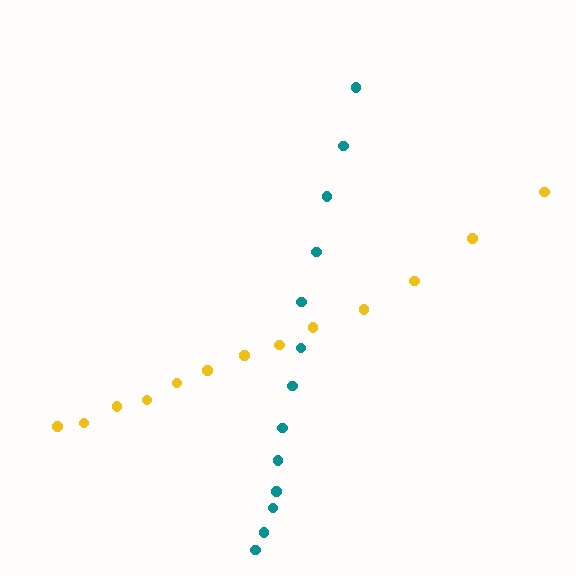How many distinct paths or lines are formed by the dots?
There are 2 distinct paths.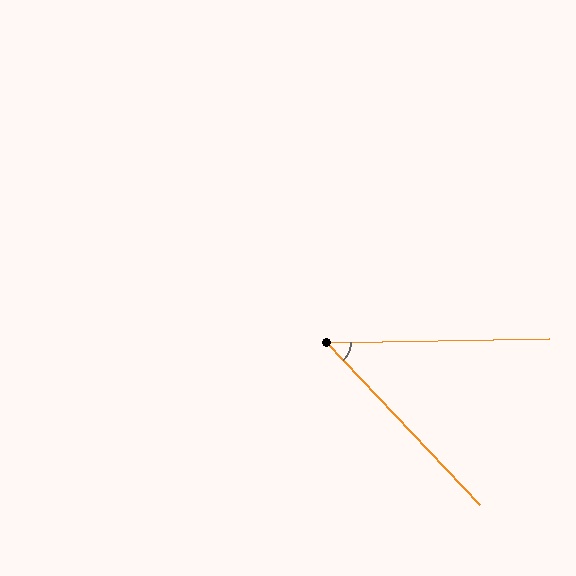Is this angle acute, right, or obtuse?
It is acute.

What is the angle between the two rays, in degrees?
Approximately 48 degrees.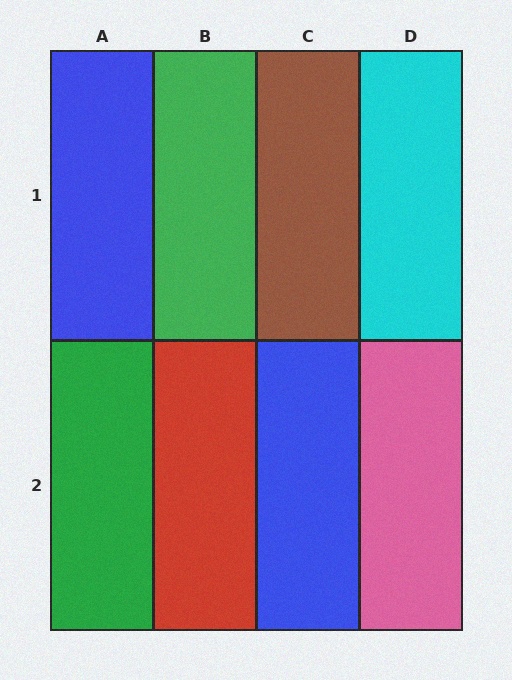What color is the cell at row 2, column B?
Red.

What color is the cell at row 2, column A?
Green.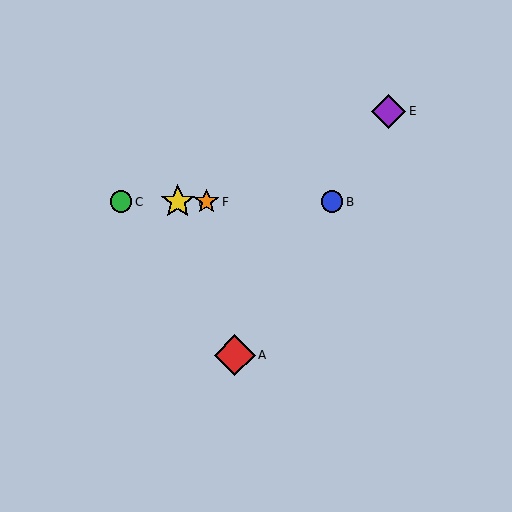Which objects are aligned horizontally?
Objects B, C, D, F are aligned horizontally.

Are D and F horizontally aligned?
Yes, both are at y≈202.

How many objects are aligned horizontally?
4 objects (B, C, D, F) are aligned horizontally.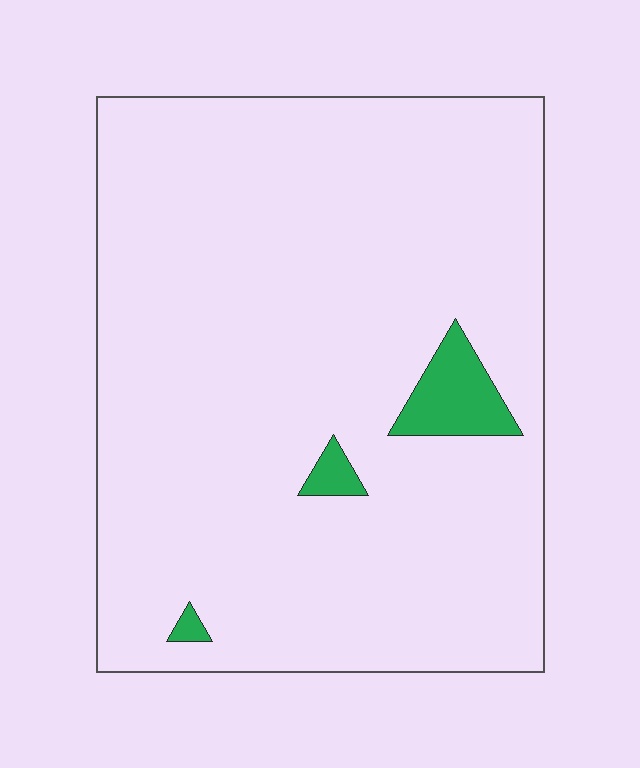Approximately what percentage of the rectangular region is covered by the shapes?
Approximately 5%.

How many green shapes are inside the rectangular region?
3.